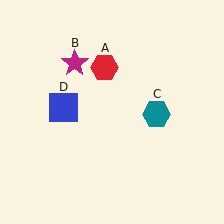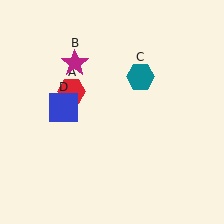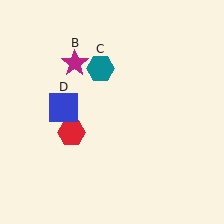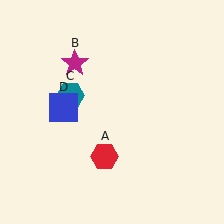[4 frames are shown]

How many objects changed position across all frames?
2 objects changed position: red hexagon (object A), teal hexagon (object C).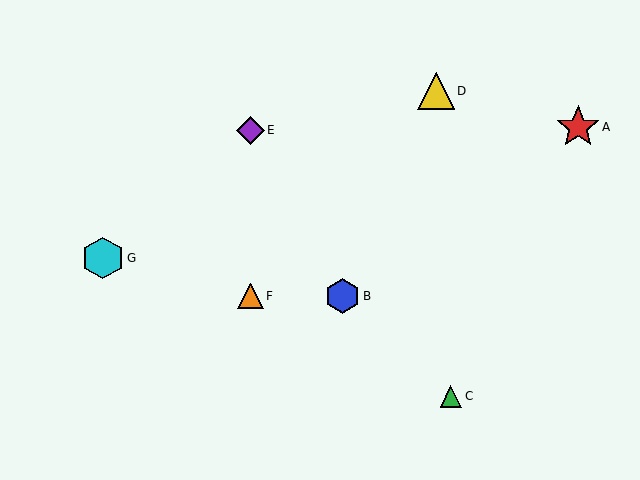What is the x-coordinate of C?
Object C is at x≈451.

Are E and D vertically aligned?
No, E is at x≈250 and D is at x≈436.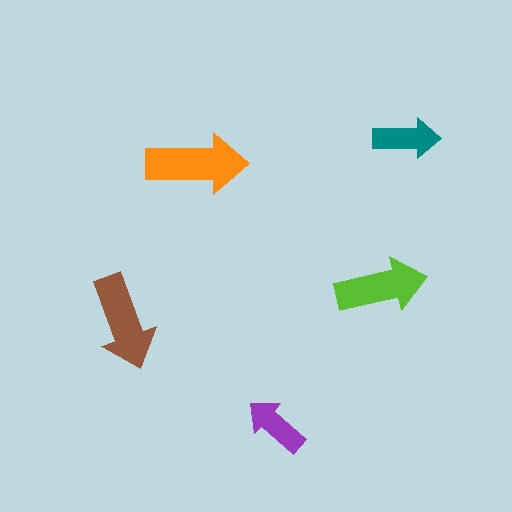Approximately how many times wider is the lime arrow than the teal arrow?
About 1.5 times wider.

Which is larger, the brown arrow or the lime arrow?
The brown one.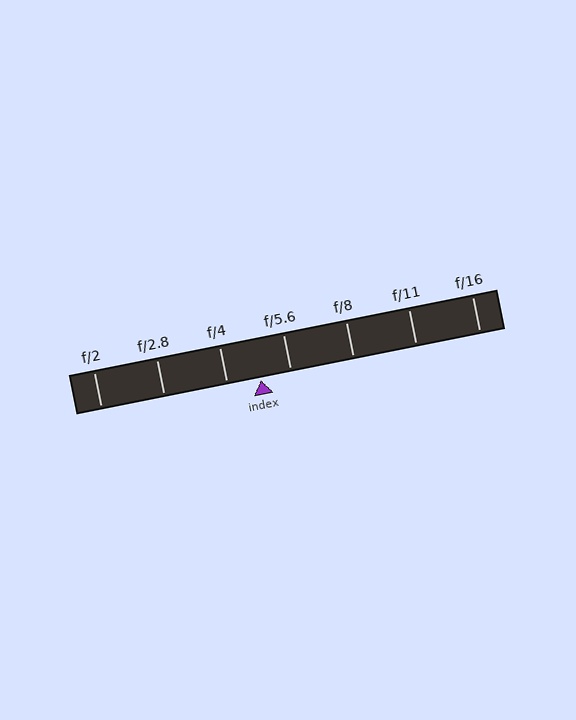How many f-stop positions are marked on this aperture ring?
There are 7 f-stop positions marked.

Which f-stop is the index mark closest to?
The index mark is closest to f/5.6.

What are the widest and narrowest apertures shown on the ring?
The widest aperture shown is f/2 and the narrowest is f/16.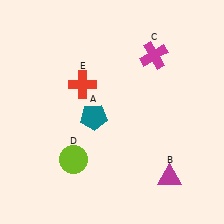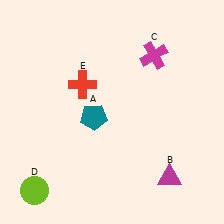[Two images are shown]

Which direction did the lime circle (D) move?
The lime circle (D) moved left.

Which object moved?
The lime circle (D) moved left.